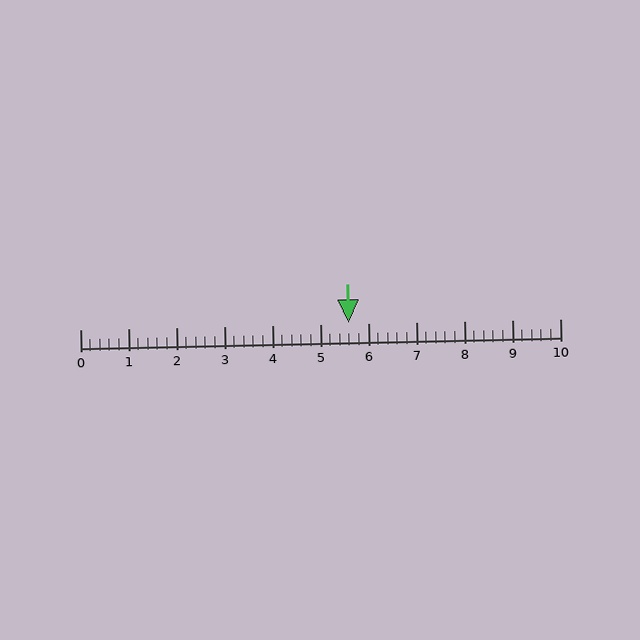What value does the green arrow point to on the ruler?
The green arrow points to approximately 5.6.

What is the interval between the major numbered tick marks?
The major tick marks are spaced 1 units apart.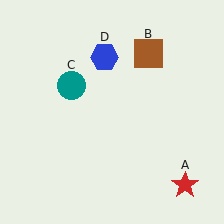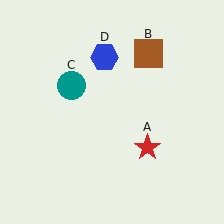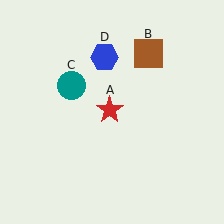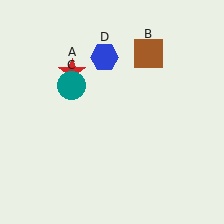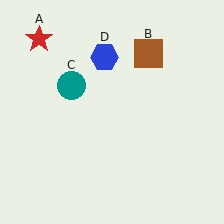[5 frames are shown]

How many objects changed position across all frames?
1 object changed position: red star (object A).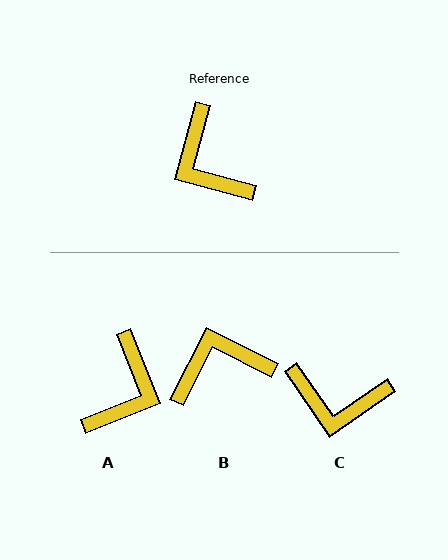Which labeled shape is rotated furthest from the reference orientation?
A, about 127 degrees away.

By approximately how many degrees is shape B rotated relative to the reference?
Approximately 102 degrees clockwise.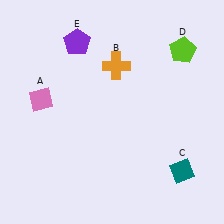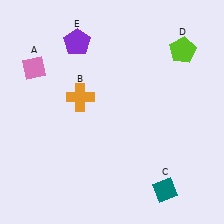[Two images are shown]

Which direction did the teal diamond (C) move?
The teal diamond (C) moved down.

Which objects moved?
The objects that moved are: the pink diamond (A), the orange cross (B), the teal diamond (C).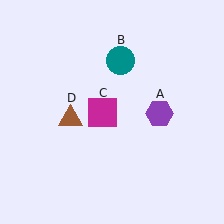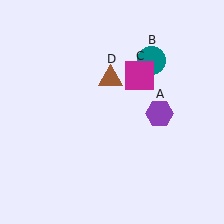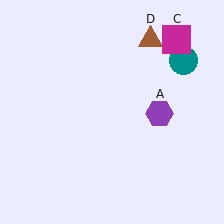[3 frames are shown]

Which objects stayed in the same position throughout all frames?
Purple hexagon (object A) remained stationary.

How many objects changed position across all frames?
3 objects changed position: teal circle (object B), magenta square (object C), brown triangle (object D).